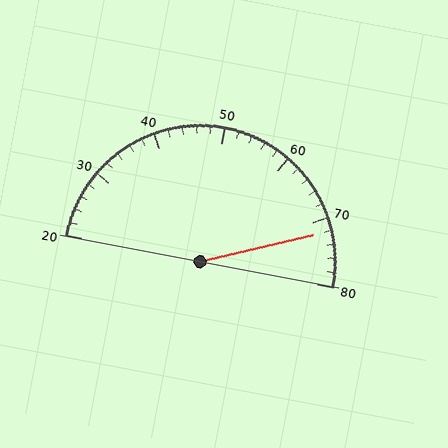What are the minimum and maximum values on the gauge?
The gauge ranges from 20 to 80.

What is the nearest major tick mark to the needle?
The nearest major tick mark is 70.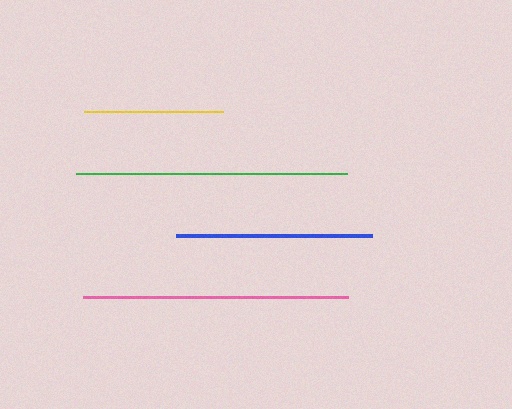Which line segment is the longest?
The green line is the longest at approximately 271 pixels.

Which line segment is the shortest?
The yellow line is the shortest at approximately 139 pixels.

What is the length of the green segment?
The green segment is approximately 271 pixels long.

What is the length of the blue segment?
The blue segment is approximately 195 pixels long.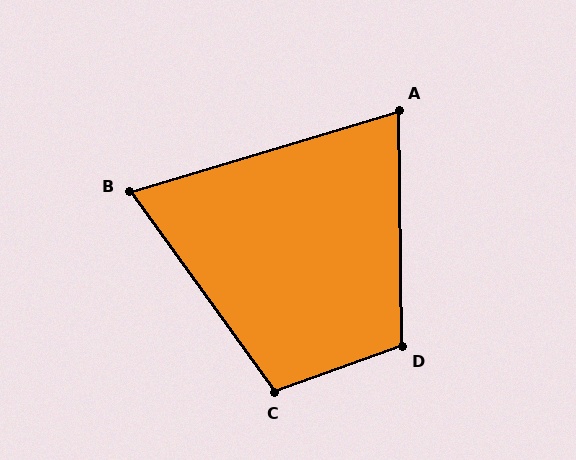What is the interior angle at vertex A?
Approximately 74 degrees (acute).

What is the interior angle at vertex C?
Approximately 106 degrees (obtuse).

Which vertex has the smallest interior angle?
B, at approximately 71 degrees.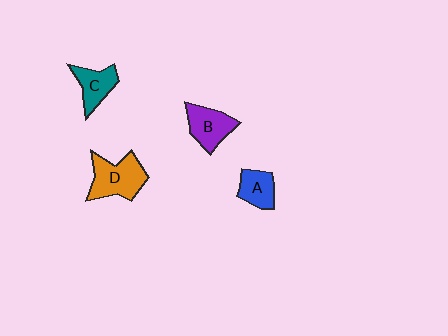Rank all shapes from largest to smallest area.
From largest to smallest: D (orange), B (purple), C (teal), A (blue).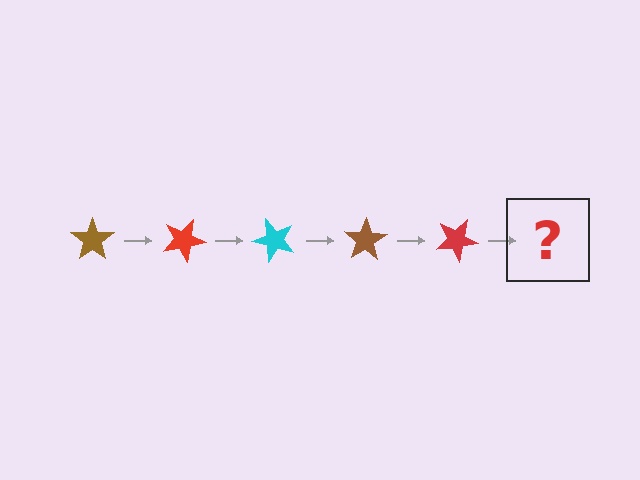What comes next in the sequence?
The next element should be a cyan star, rotated 125 degrees from the start.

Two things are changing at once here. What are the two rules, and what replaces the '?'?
The two rules are that it rotates 25 degrees each step and the color cycles through brown, red, and cyan. The '?' should be a cyan star, rotated 125 degrees from the start.